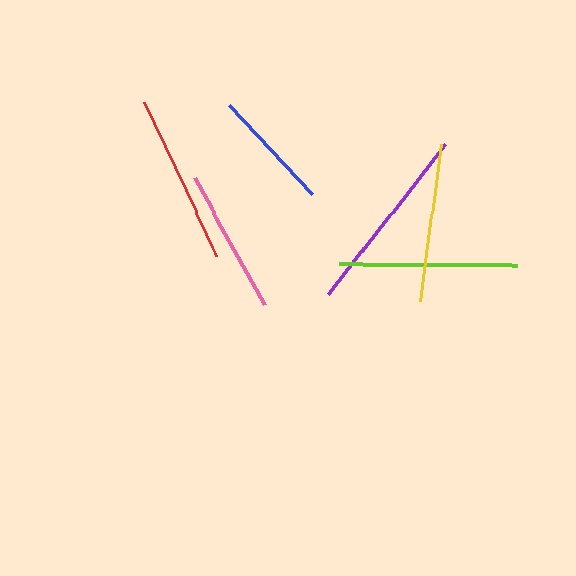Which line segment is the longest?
The purple line is the longest at approximately 190 pixels.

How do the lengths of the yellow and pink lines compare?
The yellow and pink lines are approximately the same length.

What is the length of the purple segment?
The purple segment is approximately 190 pixels long.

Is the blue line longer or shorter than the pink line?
The pink line is longer than the blue line.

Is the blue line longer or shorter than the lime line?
The lime line is longer than the blue line.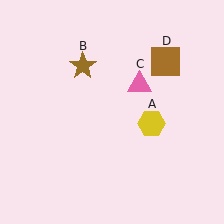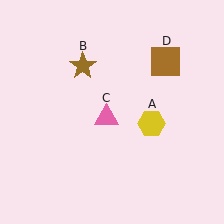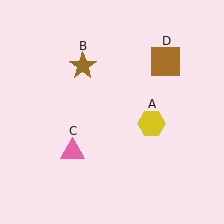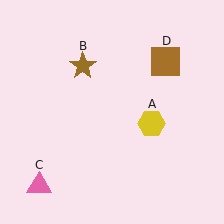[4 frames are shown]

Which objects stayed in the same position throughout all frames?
Yellow hexagon (object A) and brown star (object B) and brown square (object D) remained stationary.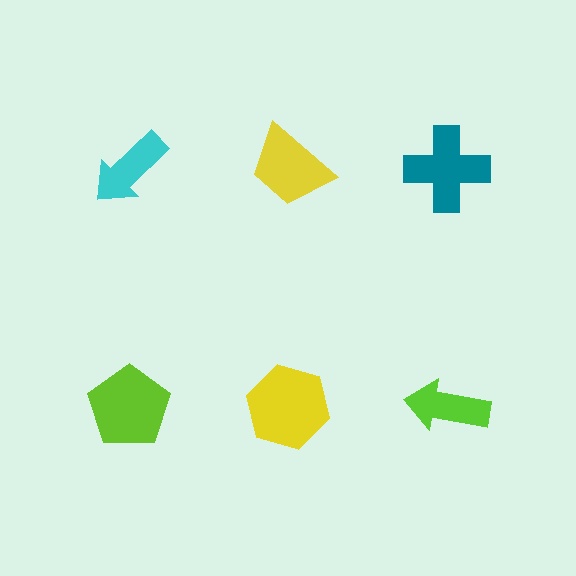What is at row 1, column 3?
A teal cross.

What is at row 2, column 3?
A lime arrow.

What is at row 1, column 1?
A cyan arrow.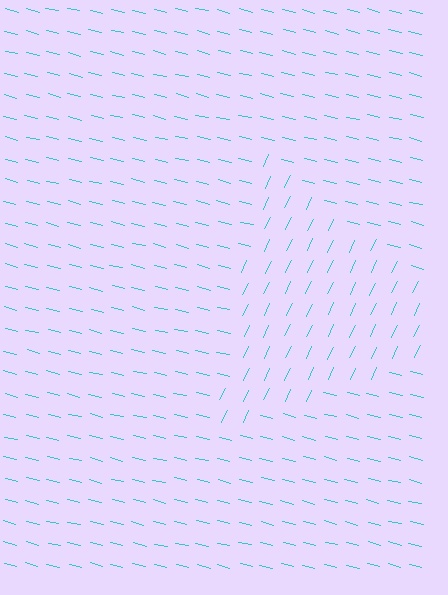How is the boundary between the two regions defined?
The boundary is defined purely by a change in line orientation (approximately 78 degrees difference). All lines are the same color and thickness.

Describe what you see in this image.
The image is filled with small cyan line segments. A triangle region in the image has lines oriented differently from the surrounding lines, creating a visible texture boundary.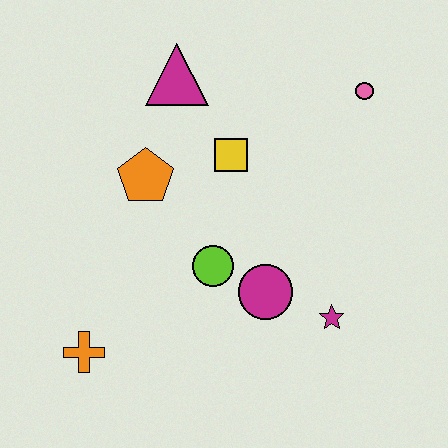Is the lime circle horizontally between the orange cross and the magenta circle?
Yes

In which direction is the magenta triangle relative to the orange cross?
The magenta triangle is above the orange cross.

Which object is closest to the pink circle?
The yellow square is closest to the pink circle.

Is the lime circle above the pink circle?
No